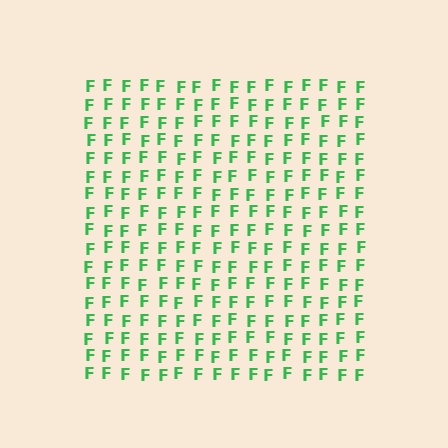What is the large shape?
The large shape is a square.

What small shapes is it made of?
It is made of small letter F's.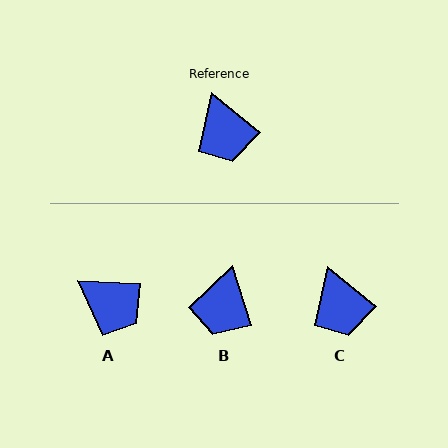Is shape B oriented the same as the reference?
No, it is off by about 33 degrees.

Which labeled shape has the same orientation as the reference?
C.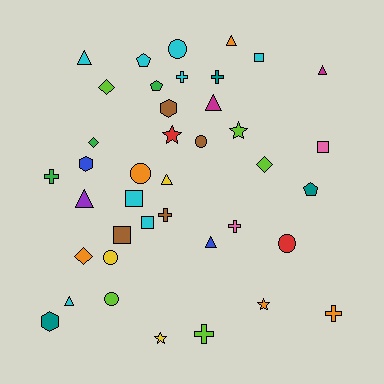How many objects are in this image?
There are 40 objects.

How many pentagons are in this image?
There are 3 pentagons.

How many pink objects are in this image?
There are 2 pink objects.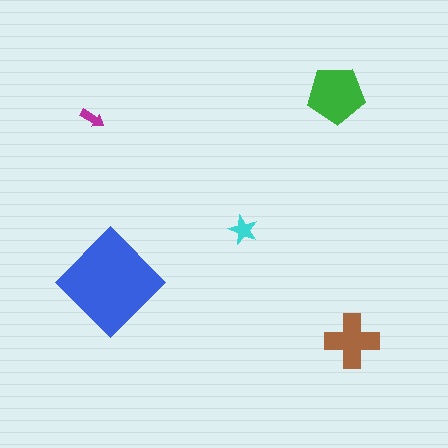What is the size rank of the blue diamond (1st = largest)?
1st.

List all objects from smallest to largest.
The magenta arrow, the cyan star, the brown cross, the green pentagon, the blue diamond.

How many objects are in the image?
There are 5 objects in the image.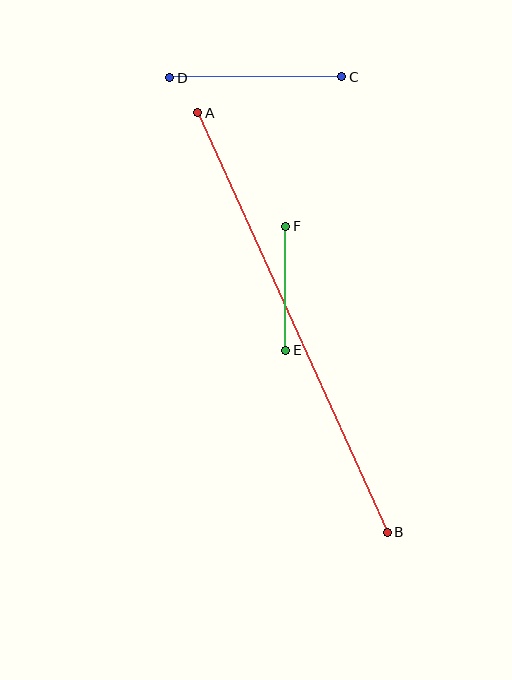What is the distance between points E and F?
The distance is approximately 124 pixels.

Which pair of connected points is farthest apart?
Points A and B are farthest apart.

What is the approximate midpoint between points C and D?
The midpoint is at approximately (256, 77) pixels.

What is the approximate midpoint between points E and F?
The midpoint is at approximately (286, 288) pixels.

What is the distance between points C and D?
The distance is approximately 172 pixels.